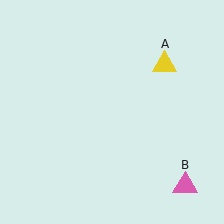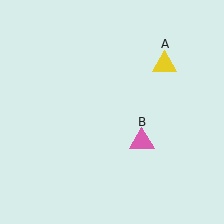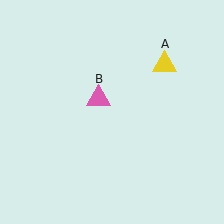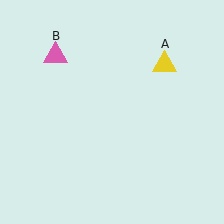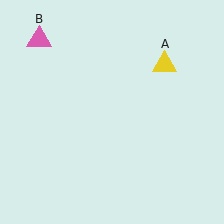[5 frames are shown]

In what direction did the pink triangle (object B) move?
The pink triangle (object B) moved up and to the left.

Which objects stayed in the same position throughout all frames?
Yellow triangle (object A) remained stationary.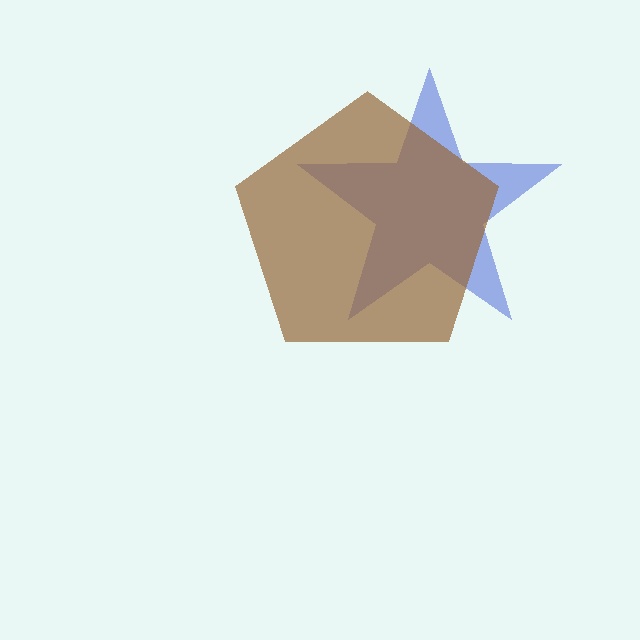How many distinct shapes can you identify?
There are 2 distinct shapes: a blue star, a brown pentagon.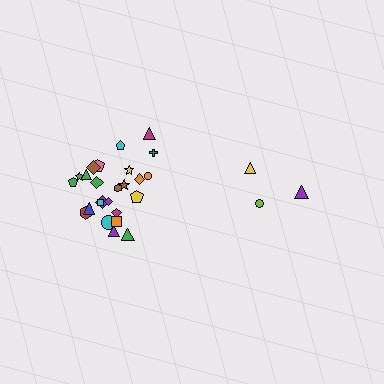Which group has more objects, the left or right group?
The left group.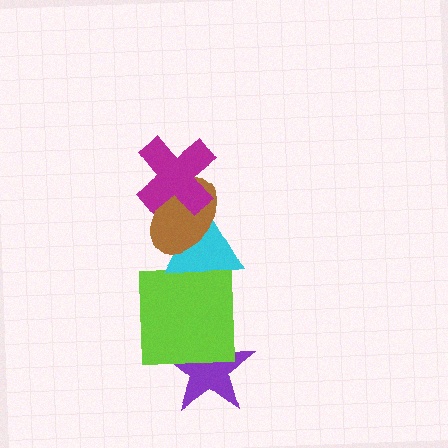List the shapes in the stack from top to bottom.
From top to bottom: the magenta cross, the brown ellipse, the cyan triangle, the lime square, the purple star.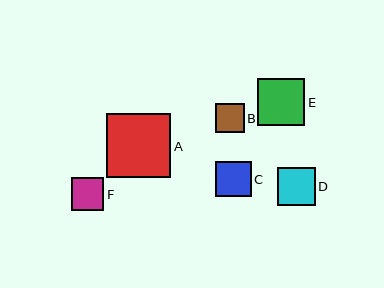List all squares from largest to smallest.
From largest to smallest: A, E, D, C, F, B.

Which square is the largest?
Square A is the largest with a size of approximately 64 pixels.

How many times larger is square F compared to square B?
Square F is approximately 1.1 times the size of square B.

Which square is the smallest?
Square B is the smallest with a size of approximately 29 pixels.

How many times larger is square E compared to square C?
Square E is approximately 1.3 times the size of square C.